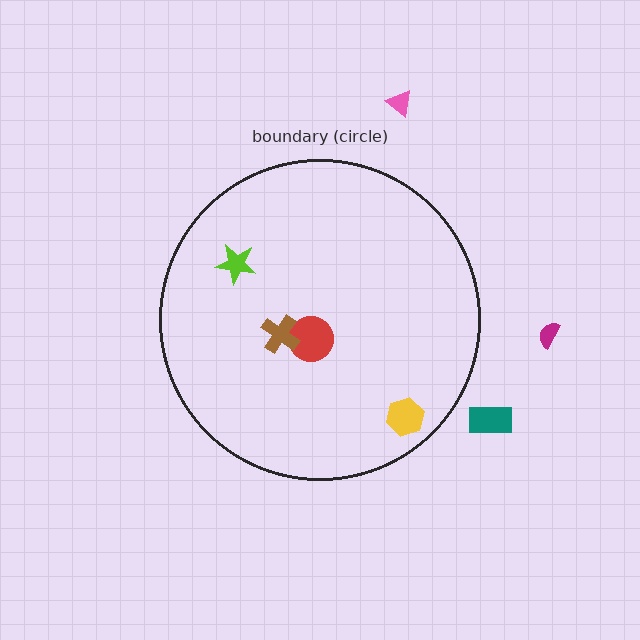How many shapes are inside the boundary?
4 inside, 3 outside.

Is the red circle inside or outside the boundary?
Inside.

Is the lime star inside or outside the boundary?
Inside.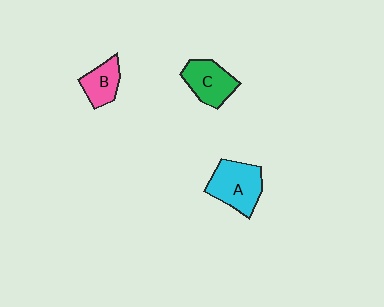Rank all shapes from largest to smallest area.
From largest to smallest: A (cyan), C (green), B (pink).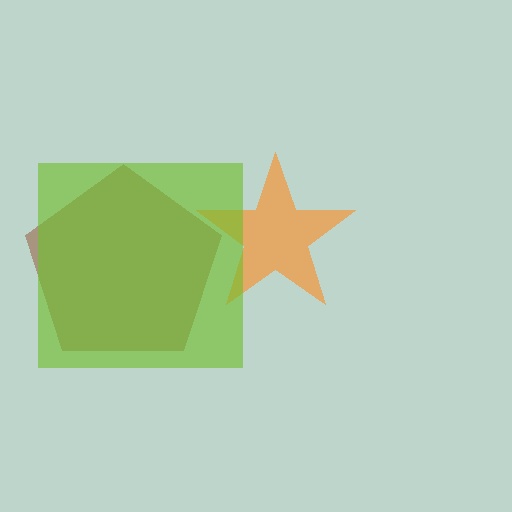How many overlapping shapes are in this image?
There are 3 overlapping shapes in the image.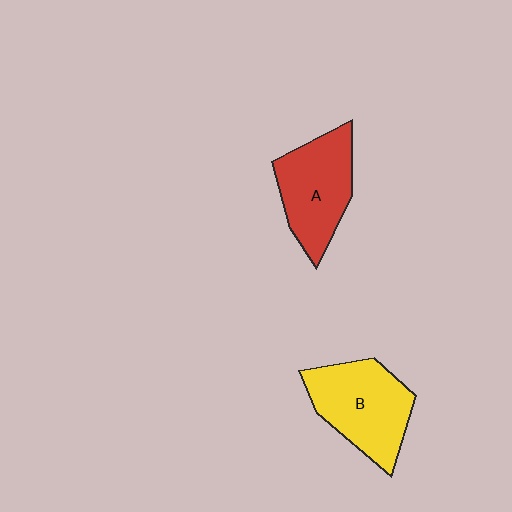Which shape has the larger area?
Shape B (yellow).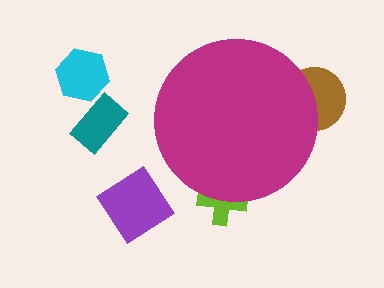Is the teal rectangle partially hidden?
No, the teal rectangle is fully visible.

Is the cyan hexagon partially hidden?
No, the cyan hexagon is fully visible.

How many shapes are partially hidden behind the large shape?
2 shapes are partially hidden.